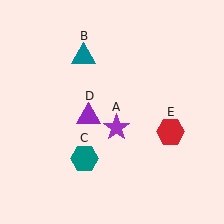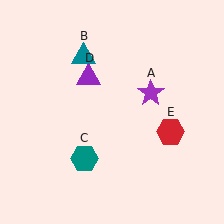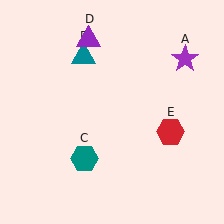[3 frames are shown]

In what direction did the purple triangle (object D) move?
The purple triangle (object D) moved up.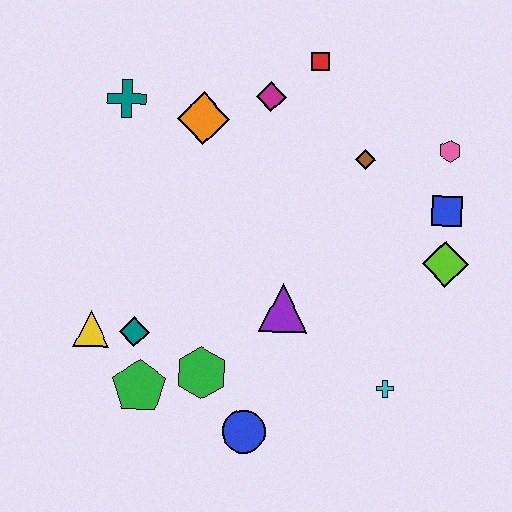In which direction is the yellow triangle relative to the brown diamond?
The yellow triangle is to the left of the brown diamond.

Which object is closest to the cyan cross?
The purple triangle is closest to the cyan cross.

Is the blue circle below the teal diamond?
Yes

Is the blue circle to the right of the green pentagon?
Yes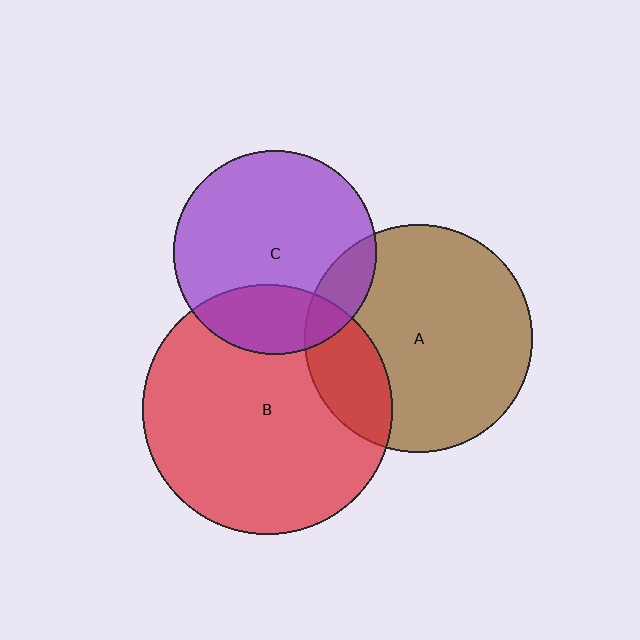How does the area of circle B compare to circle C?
Approximately 1.5 times.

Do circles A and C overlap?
Yes.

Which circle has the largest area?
Circle B (red).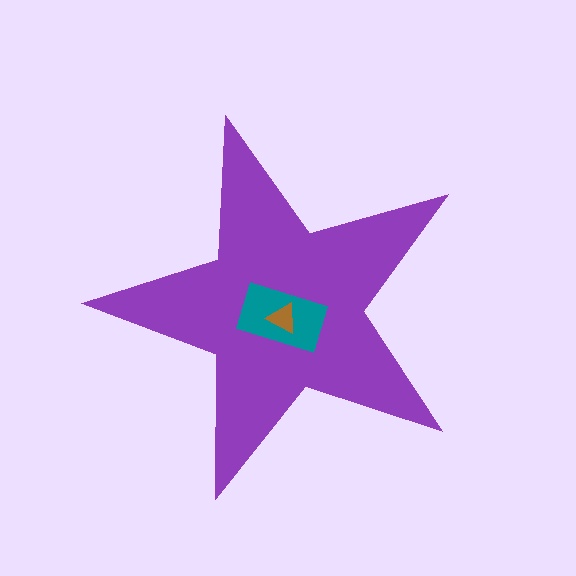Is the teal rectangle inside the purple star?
Yes.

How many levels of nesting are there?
3.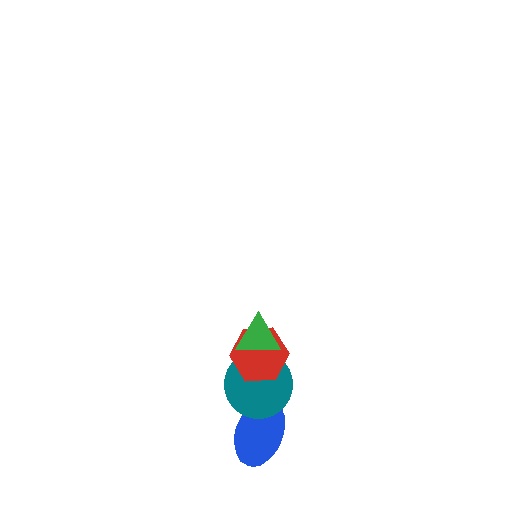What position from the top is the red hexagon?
The red hexagon is 2nd from the top.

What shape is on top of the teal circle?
The red hexagon is on top of the teal circle.